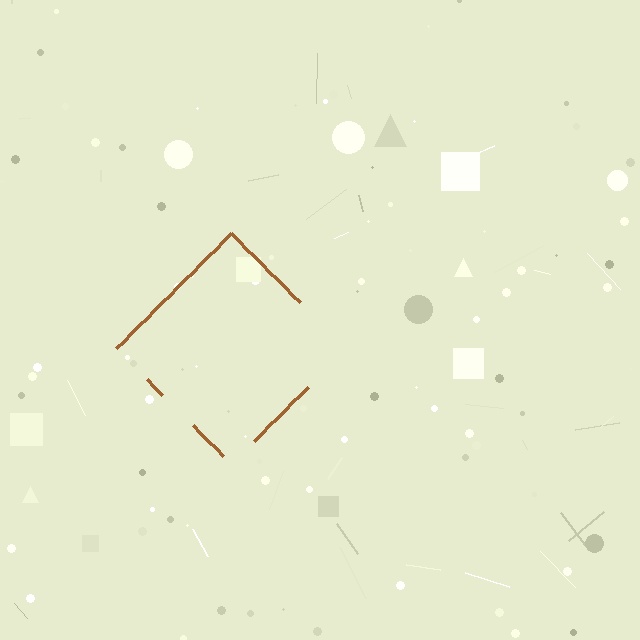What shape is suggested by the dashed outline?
The dashed outline suggests a diamond.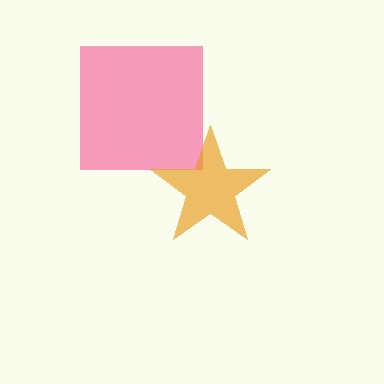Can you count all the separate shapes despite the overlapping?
Yes, there are 2 separate shapes.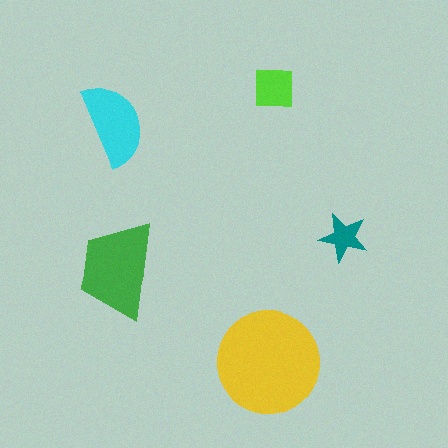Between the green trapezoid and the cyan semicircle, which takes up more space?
The green trapezoid.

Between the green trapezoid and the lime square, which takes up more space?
The green trapezoid.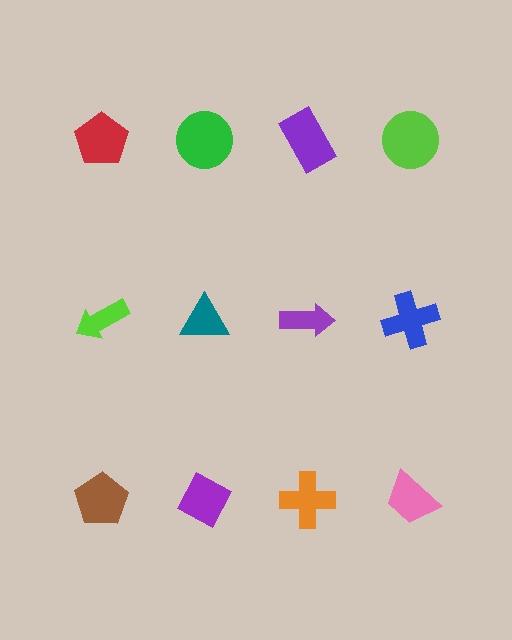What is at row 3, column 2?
A purple diamond.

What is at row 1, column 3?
A purple rectangle.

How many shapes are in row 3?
4 shapes.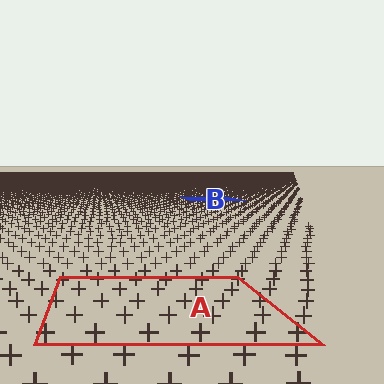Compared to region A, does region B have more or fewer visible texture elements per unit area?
Region B has more texture elements per unit area — they are packed more densely because it is farther away.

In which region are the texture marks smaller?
The texture marks are smaller in region B, because it is farther away.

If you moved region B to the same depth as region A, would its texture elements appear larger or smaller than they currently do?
They would appear larger. At a closer depth, the same texture elements are projected at a bigger on-screen size.